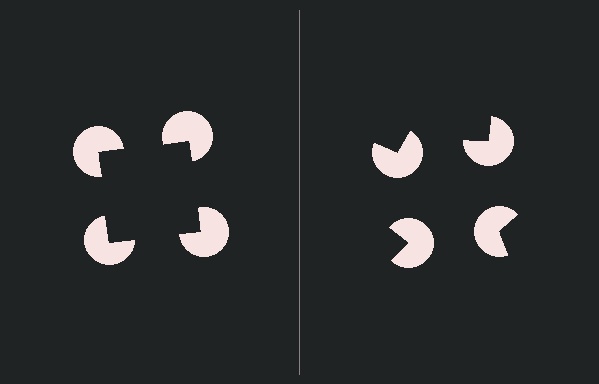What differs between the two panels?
The pac-man discs are positioned identically on both sides; only the wedge orientations differ. On the left they align to a square; on the right they are misaligned.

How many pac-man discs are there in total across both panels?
8 — 4 on each side.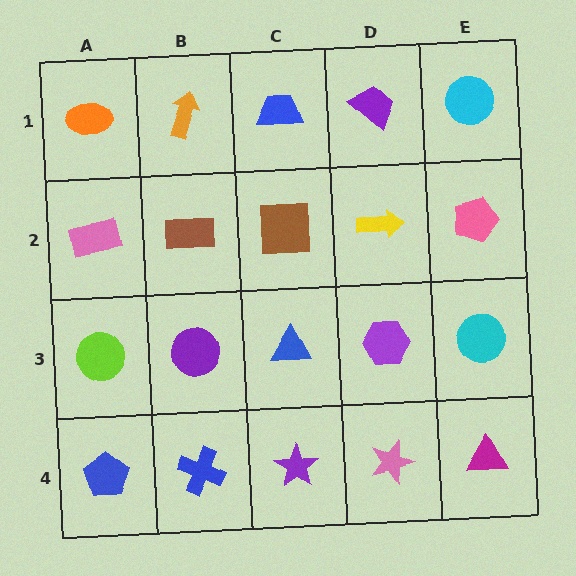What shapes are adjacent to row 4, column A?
A lime circle (row 3, column A), a blue cross (row 4, column B).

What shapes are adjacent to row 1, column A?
A pink rectangle (row 2, column A), an orange arrow (row 1, column B).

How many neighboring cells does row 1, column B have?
3.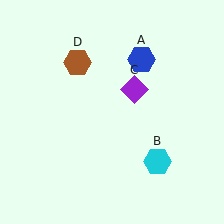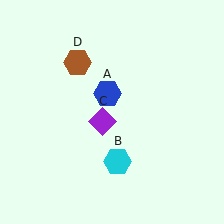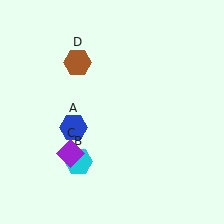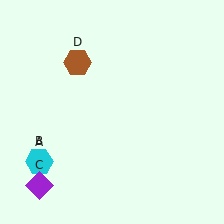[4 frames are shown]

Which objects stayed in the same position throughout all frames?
Brown hexagon (object D) remained stationary.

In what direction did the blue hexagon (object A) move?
The blue hexagon (object A) moved down and to the left.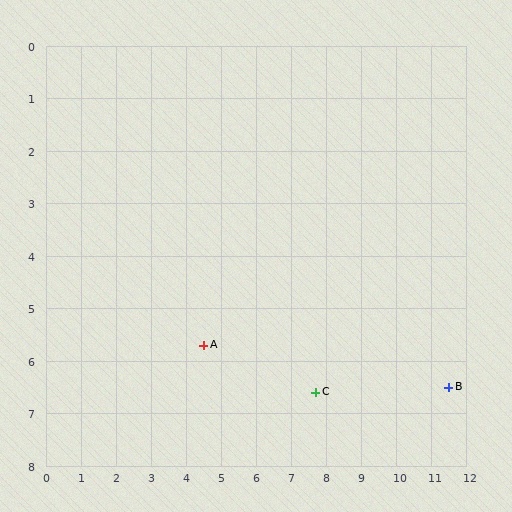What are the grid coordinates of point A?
Point A is at approximately (4.5, 5.7).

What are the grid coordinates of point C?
Point C is at approximately (7.7, 6.6).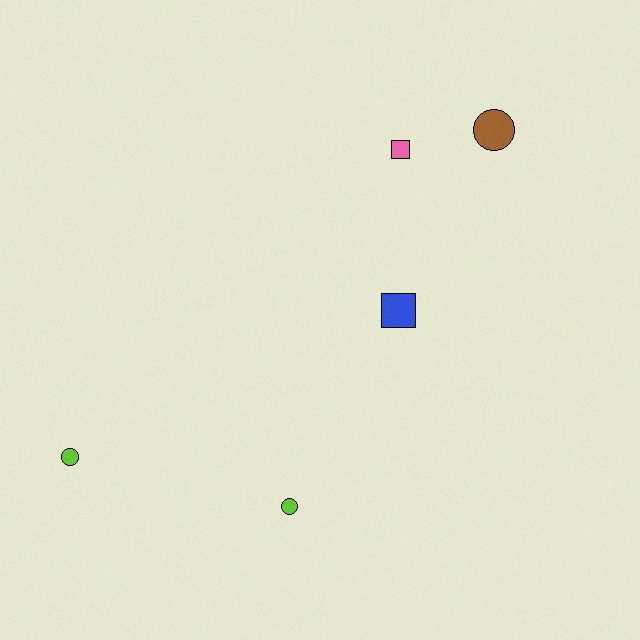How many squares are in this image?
There are 2 squares.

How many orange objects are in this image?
There are no orange objects.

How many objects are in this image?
There are 5 objects.